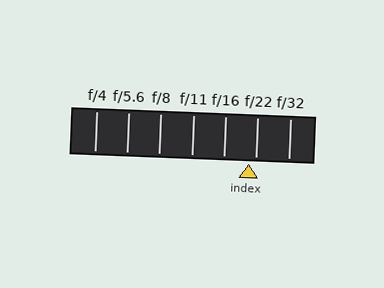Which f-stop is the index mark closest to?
The index mark is closest to f/22.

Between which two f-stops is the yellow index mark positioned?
The index mark is between f/16 and f/22.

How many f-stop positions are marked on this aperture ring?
There are 7 f-stop positions marked.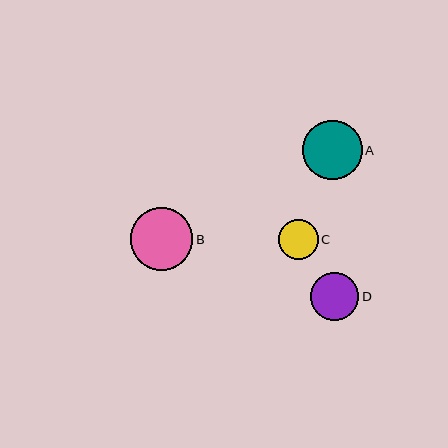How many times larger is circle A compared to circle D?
Circle A is approximately 1.2 times the size of circle D.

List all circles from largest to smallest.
From largest to smallest: B, A, D, C.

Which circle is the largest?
Circle B is the largest with a size of approximately 63 pixels.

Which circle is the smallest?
Circle C is the smallest with a size of approximately 40 pixels.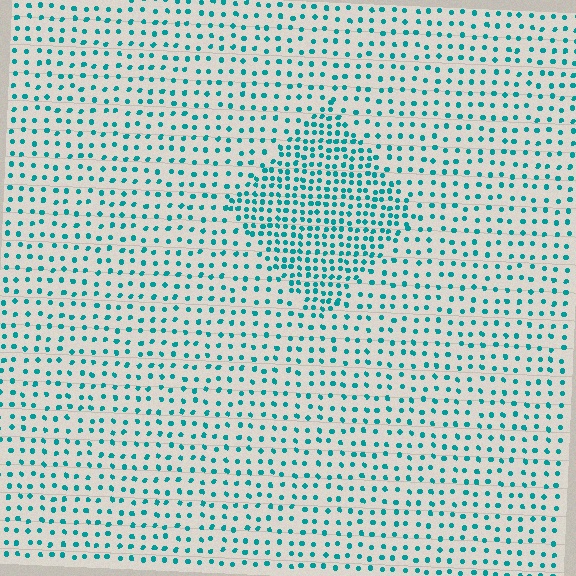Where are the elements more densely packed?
The elements are more densely packed inside the diamond boundary.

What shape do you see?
I see a diamond.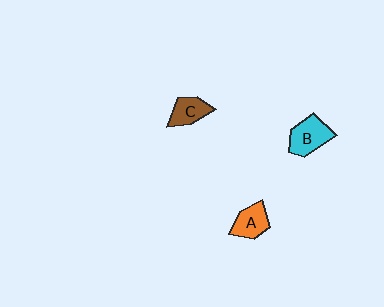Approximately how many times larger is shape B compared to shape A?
Approximately 1.3 times.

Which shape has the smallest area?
Shape C (brown).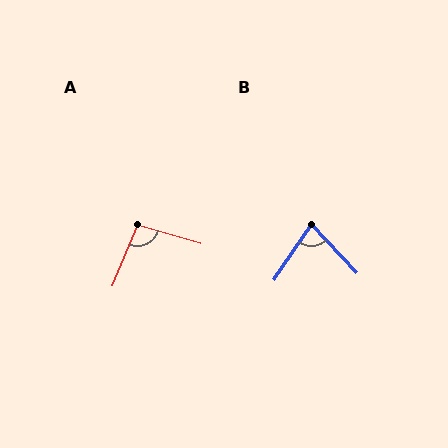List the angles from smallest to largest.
B (78°), A (96°).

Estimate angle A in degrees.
Approximately 96 degrees.